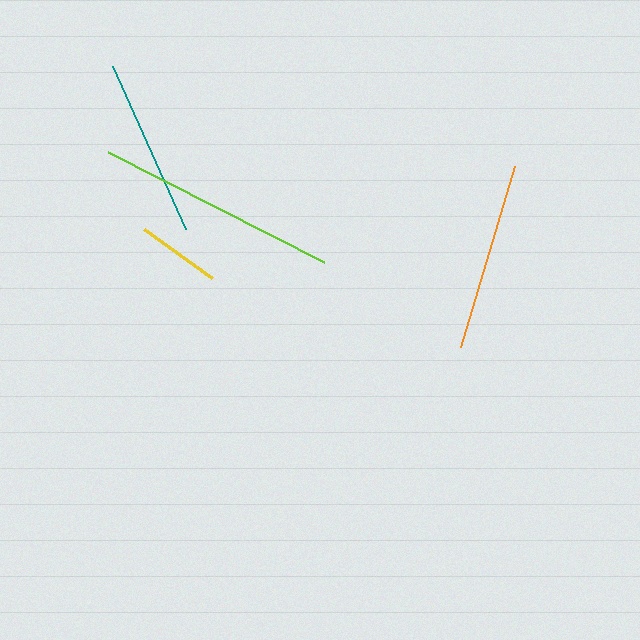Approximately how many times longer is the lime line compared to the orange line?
The lime line is approximately 1.3 times the length of the orange line.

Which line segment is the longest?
The lime line is the longest at approximately 242 pixels.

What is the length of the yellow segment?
The yellow segment is approximately 83 pixels long.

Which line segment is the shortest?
The yellow line is the shortest at approximately 83 pixels.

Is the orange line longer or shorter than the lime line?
The lime line is longer than the orange line.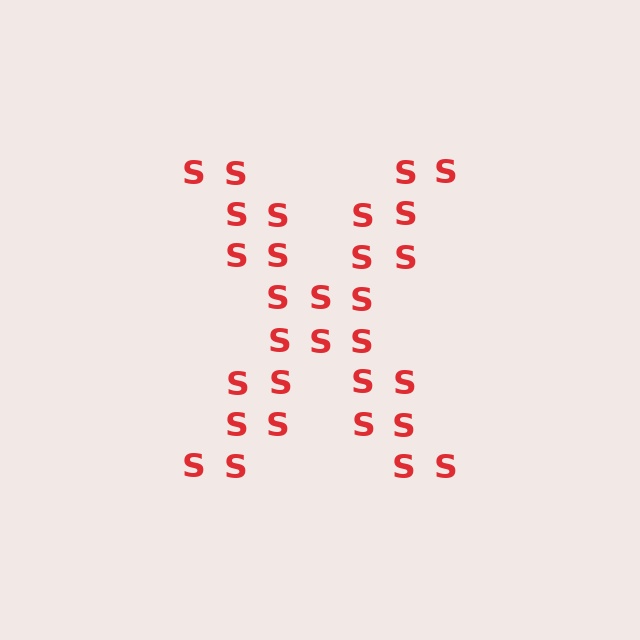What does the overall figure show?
The overall figure shows the letter X.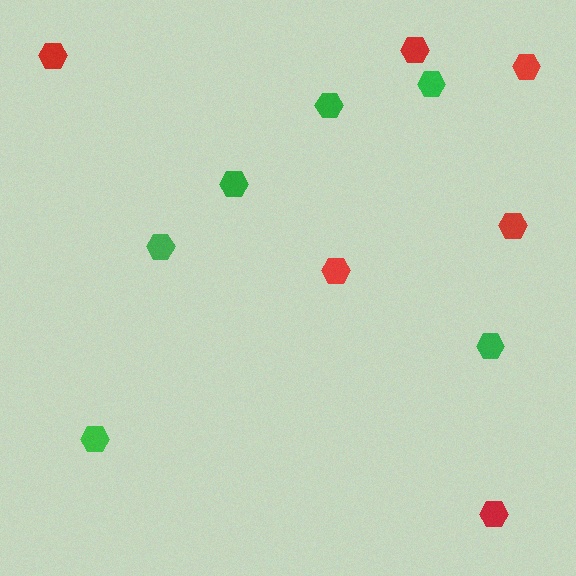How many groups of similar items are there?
There are 2 groups: one group of red hexagons (6) and one group of green hexagons (6).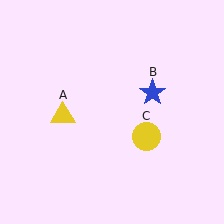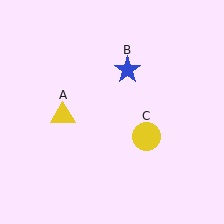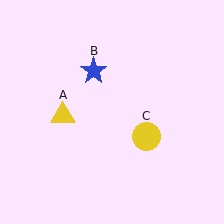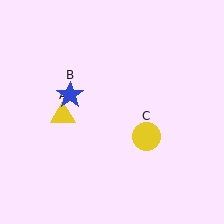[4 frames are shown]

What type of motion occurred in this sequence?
The blue star (object B) rotated counterclockwise around the center of the scene.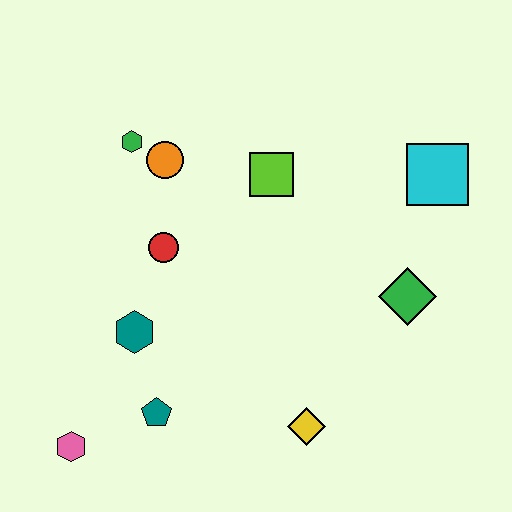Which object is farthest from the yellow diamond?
The green hexagon is farthest from the yellow diamond.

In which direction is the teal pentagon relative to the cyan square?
The teal pentagon is to the left of the cyan square.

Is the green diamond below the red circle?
Yes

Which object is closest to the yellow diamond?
The teal pentagon is closest to the yellow diamond.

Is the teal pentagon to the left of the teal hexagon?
No